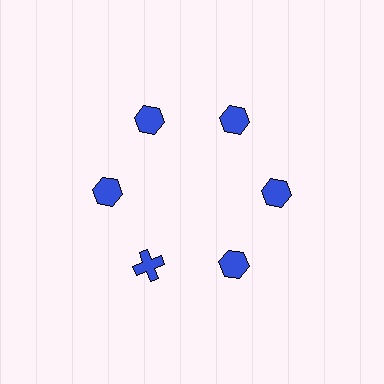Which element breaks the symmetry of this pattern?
The blue cross at roughly the 7 o'clock position breaks the symmetry. All other shapes are blue hexagons.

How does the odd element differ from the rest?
It has a different shape: cross instead of hexagon.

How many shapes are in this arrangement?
There are 6 shapes arranged in a ring pattern.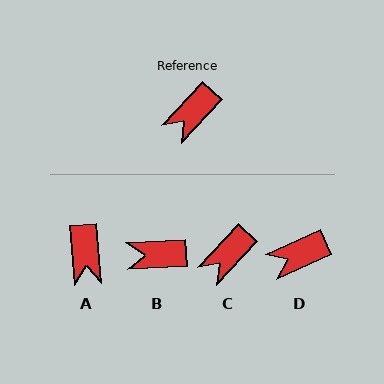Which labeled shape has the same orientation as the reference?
C.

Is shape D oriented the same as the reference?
No, it is off by about 22 degrees.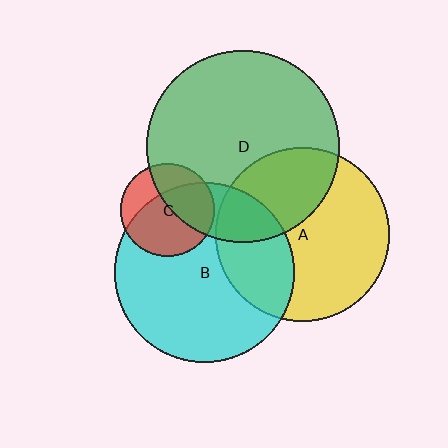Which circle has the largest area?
Circle D (green).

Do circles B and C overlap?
Yes.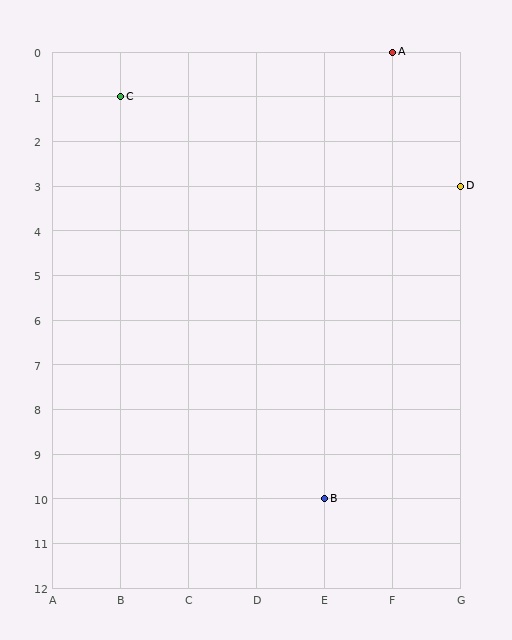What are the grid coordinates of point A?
Point A is at grid coordinates (F, 0).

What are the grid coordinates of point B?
Point B is at grid coordinates (E, 10).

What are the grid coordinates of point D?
Point D is at grid coordinates (G, 3).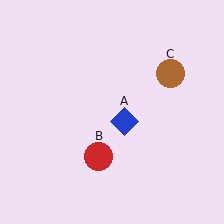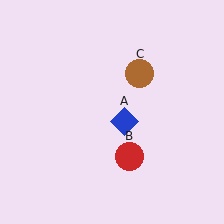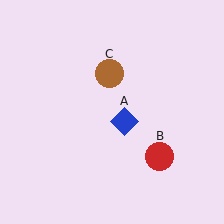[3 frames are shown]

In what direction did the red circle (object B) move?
The red circle (object B) moved right.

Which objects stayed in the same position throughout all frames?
Blue diamond (object A) remained stationary.